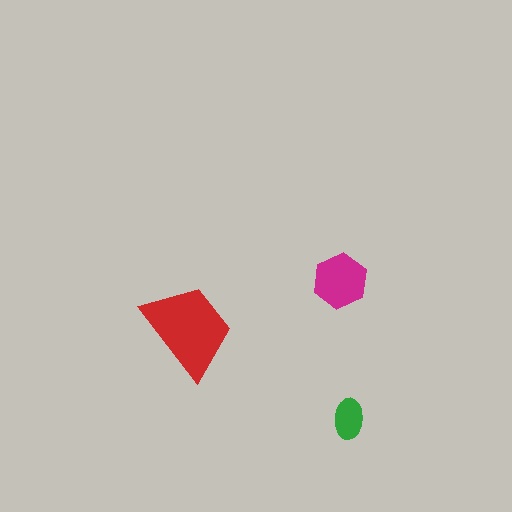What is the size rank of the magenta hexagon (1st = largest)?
2nd.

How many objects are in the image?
There are 3 objects in the image.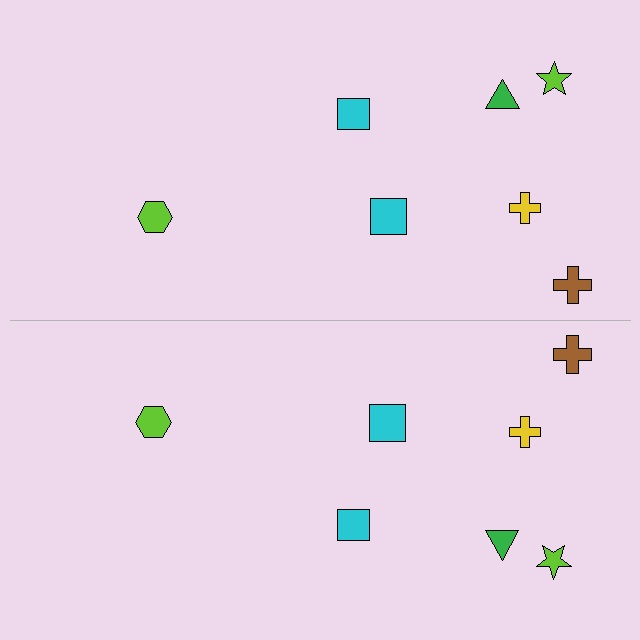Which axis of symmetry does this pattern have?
The pattern has a horizontal axis of symmetry running through the center of the image.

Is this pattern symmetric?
Yes, this pattern has bilateral (reflection) symmetry.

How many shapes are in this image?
There are 14 shapes in this image.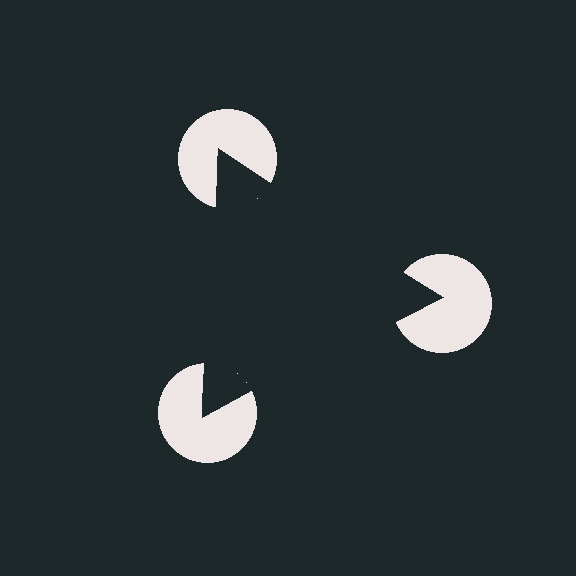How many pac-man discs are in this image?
There are 3 — one at each vertex of the illusory triangle.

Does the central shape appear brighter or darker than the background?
It typically appears slightly darker than the background, even though no actual brightness change is drawn.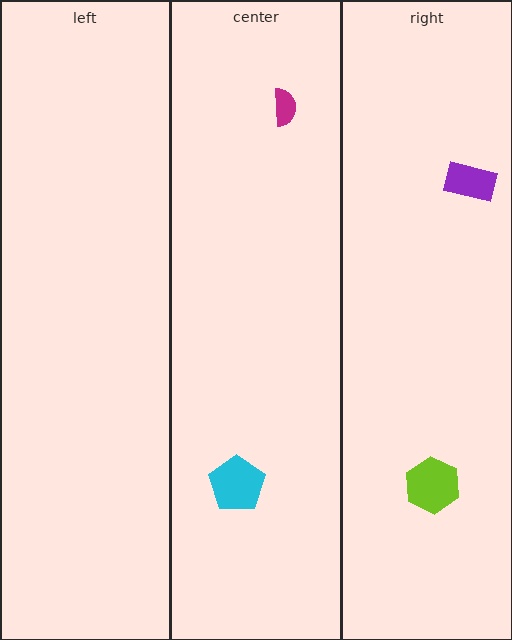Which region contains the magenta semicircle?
The center region.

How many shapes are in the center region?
2.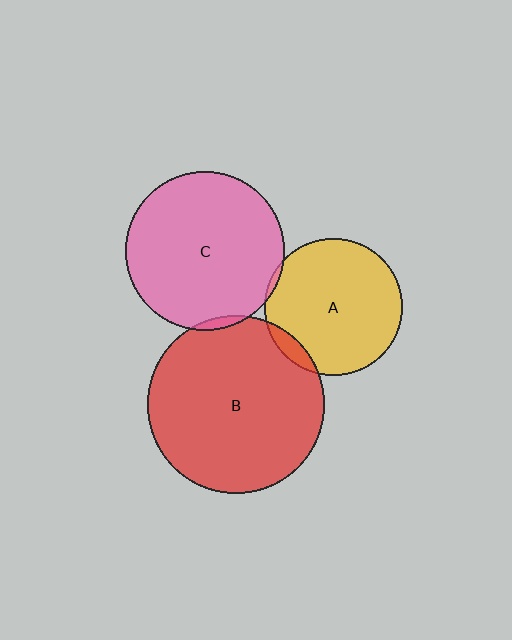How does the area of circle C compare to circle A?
Approximately 1.3 times.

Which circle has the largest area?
Circle B (red).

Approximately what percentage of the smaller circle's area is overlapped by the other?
Approximately 5%.